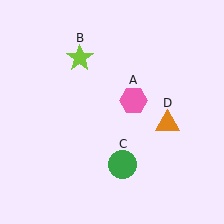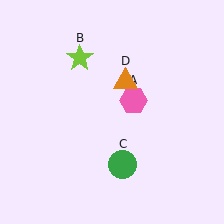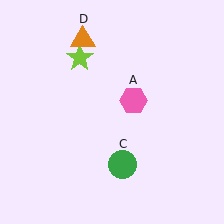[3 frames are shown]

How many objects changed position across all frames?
1 object changed position: orange triangle (object D).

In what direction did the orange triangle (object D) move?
The orange triangle (object D) moved up and to the left.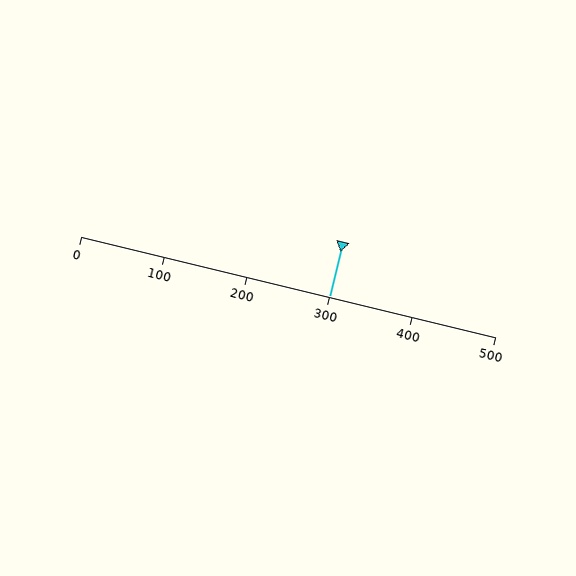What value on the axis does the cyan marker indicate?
The marker indicates approximately 300.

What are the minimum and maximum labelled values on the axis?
The axis runs from 0 to 500.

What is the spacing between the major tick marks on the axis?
The major ticks are spaced 100 apart.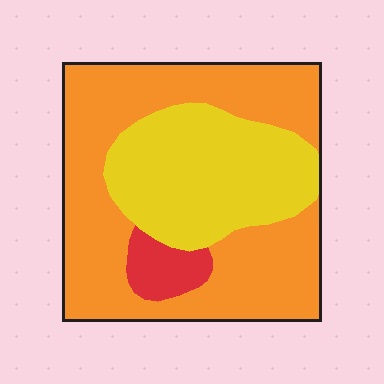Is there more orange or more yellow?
Orange.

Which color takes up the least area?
Red, at roughly 5%.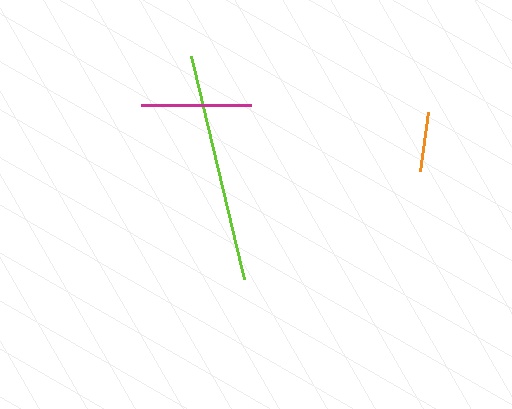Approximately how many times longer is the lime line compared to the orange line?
The lime line is approximately 3.8 times the length of the orange line.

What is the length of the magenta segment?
The magenta segment is approximately 110 pixels long.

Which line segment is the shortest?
The orange line is the shortest at approximately 60 pixels.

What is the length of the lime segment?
The lime segment is approximately 229 pixels long.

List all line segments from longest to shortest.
From longest to shortest: lime, magenta, orange.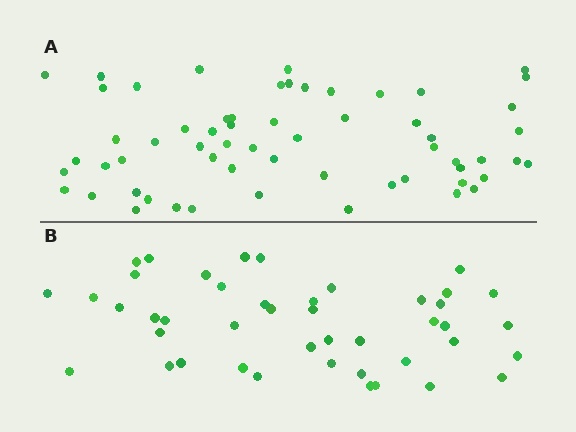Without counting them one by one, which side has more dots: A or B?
Region A (the top region) has more dots.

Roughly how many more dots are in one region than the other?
Region A has approximately 15 more dots than region B.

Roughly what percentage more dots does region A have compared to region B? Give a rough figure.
About 35% more.